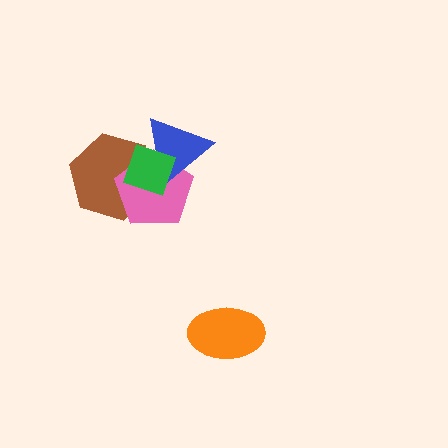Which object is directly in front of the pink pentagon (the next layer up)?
The blue triangle is directly in front of the pink pentagon.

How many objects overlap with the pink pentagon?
3 objects overlap with the pink pentagon.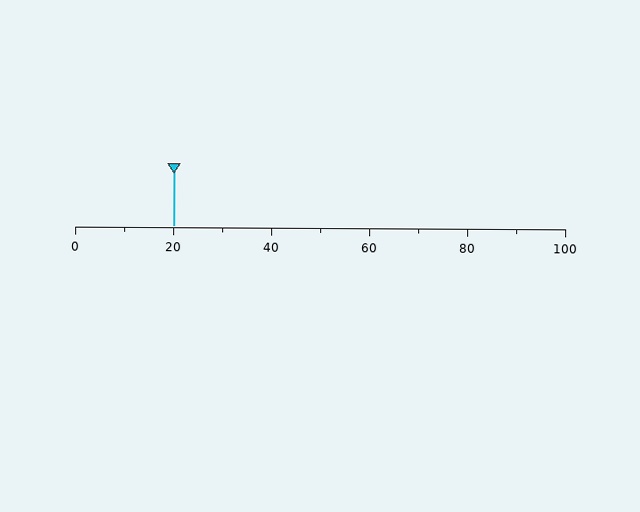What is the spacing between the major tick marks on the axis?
The major ticks are spaced 20 apart.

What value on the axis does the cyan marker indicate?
The marker indicates approximately 20.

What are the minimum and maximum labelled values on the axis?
The axis runs from 0 to 100.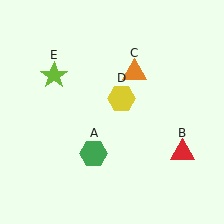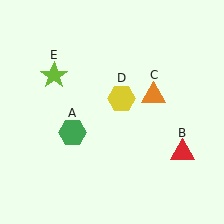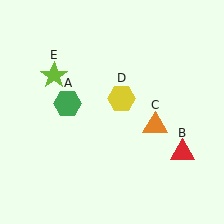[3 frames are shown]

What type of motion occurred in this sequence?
The green hexagon (object A), orange triangle (object C) rotated clockwise around the center of the scene.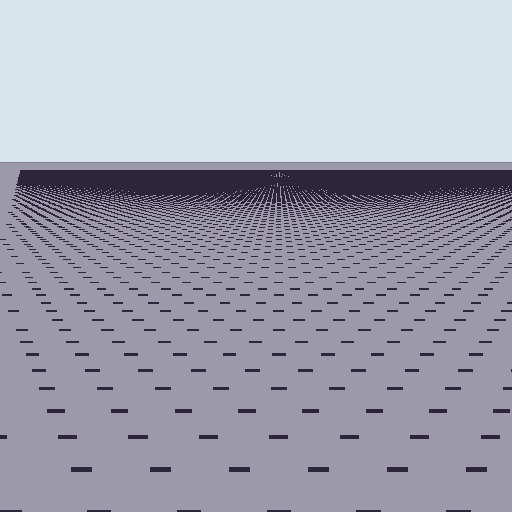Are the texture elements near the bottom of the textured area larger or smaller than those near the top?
Larger. Near the bottom, elements are closer to the viewer and appear at a bigger on-screen size.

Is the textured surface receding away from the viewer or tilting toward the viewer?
The surface is receding away from the viewer. Texture elements get smaller and denser toward the top.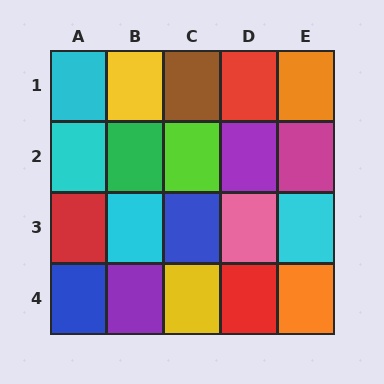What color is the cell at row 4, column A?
Blue.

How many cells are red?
3 cells are red.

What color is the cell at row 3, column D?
Pink.